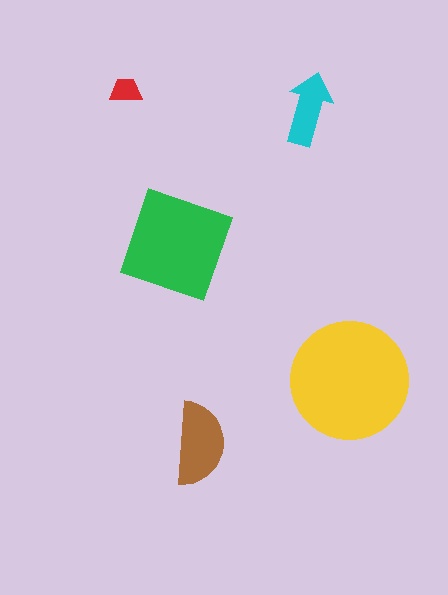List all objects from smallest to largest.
The red trapezoid, the cyan arrow, the brown semicircle, the green square, the yellow circle.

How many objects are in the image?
There are 5 objects in the image.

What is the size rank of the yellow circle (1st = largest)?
1st.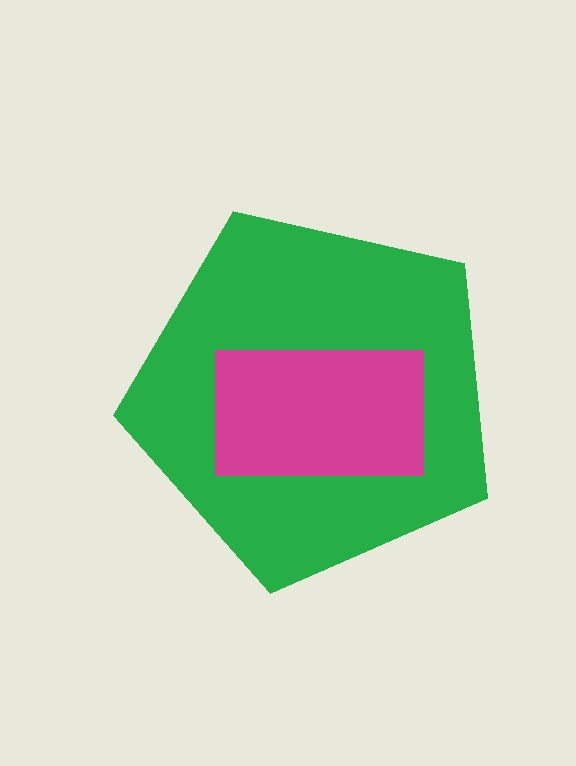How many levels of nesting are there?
2.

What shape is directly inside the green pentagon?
The magenta rectangle.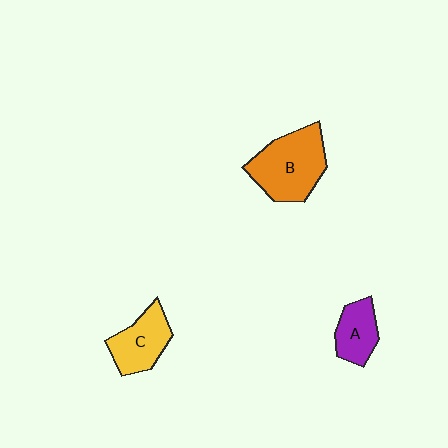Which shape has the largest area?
Shape B (orange).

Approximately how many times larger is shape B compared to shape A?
Approximately 1.9 times.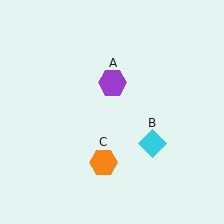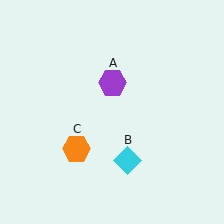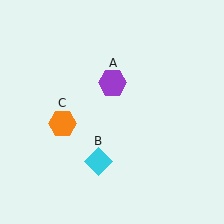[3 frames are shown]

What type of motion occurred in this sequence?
The cyan diamond (object B), orange hexagon (object C) rotated clockwise around the center of the scene.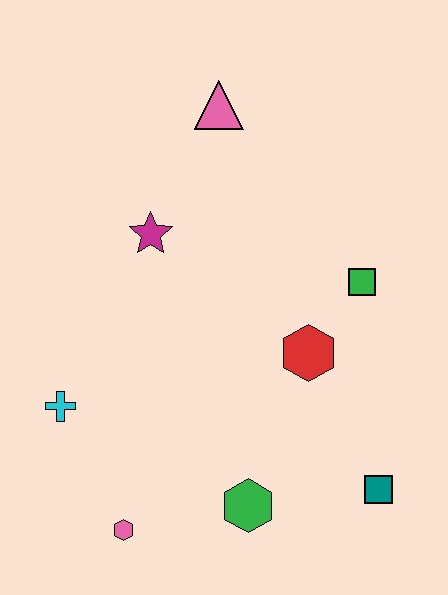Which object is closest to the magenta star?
The pink triangle is closest to the magenta star.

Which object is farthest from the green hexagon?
The pink triangle is farthest from the green hexagon.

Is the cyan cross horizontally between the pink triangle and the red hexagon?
No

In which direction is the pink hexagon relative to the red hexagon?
The pink hexagon is to the left of the red hexagon.